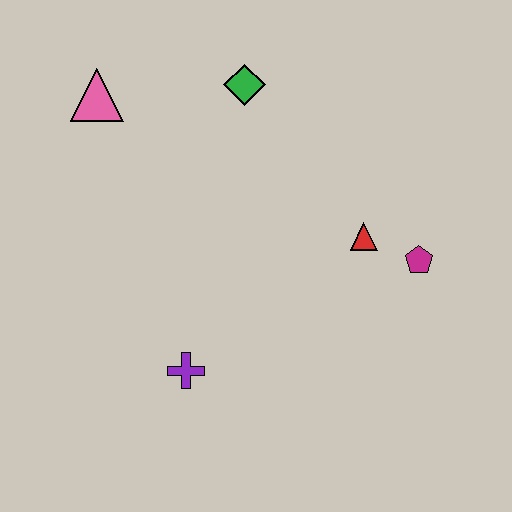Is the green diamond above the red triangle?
Yes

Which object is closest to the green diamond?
The pink triangle is closest to the green diamond.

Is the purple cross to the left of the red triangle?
Yes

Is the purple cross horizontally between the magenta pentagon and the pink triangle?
Yes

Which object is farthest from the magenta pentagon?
The pink triangle is farthest from the magenta pentagon.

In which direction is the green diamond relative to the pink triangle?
The green diamond is to the right of the pink triangle.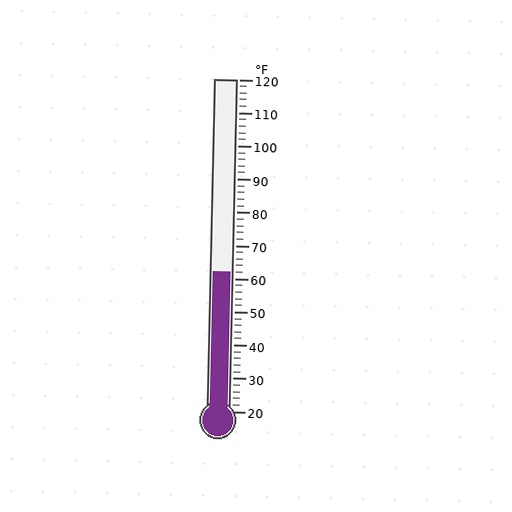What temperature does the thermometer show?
The thermometer shows approximately 62°F.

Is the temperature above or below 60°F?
The temperature is above 60°F.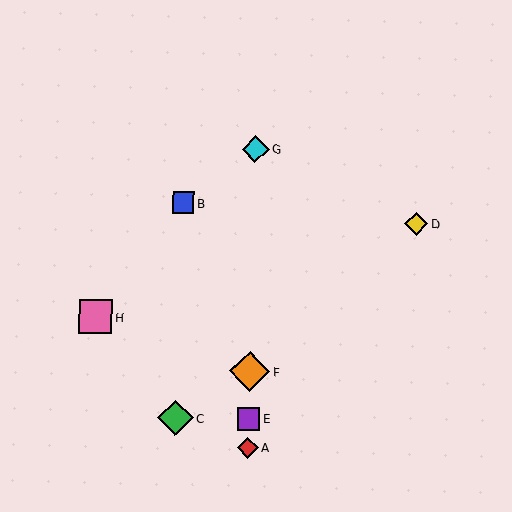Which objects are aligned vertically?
Objects A, E, F, G are aligned vertically.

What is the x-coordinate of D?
Object D is at x≈416.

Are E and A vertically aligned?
Yes, both are at x≈249.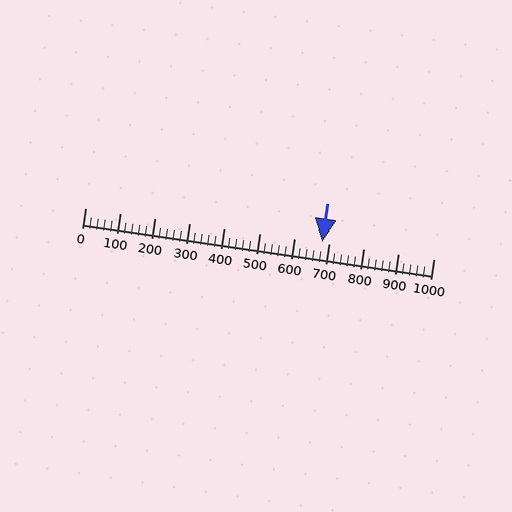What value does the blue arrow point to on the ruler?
The blue arrow points to approximately 680.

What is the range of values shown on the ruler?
The ruler shows values from 0 to 1000.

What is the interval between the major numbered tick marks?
The major tick marks are spaced 100 units apart.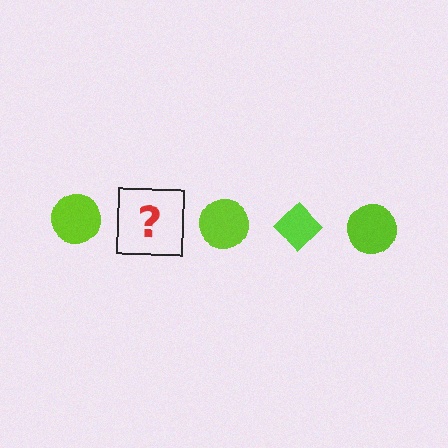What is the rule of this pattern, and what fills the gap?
The rule is that the pattern cycles through circle, diamond shapes in lime. The gap should be filled with a lime diamond.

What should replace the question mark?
The question mark should be replaced with a lime diamond.